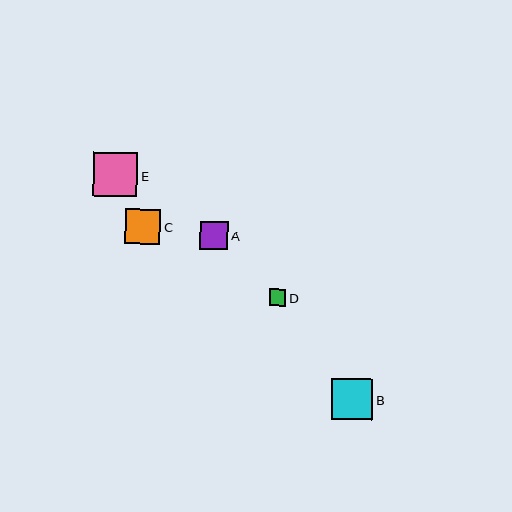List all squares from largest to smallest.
From largest to smallest: E, B, C, A, D.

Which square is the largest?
Square E is the largest with a size of approximately 44 pixels.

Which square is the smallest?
Square D is the smallest with a size of approximately 16 pixels.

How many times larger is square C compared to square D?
Square C is approximately 2.1 times the size of square D.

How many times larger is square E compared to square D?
Square E is approximately 2.7 times the size of square D.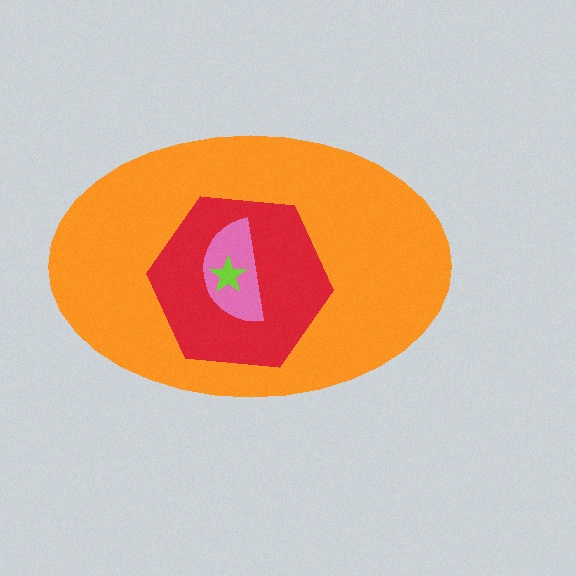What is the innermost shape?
The lime star.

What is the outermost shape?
The orange ellipse.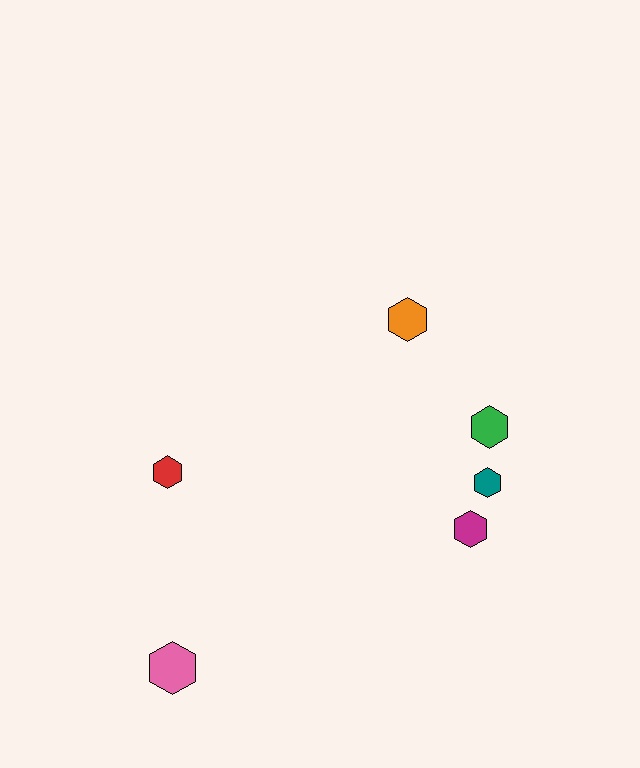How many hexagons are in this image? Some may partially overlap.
There are 6 hexagons.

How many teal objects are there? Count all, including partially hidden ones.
There is 1 teal object.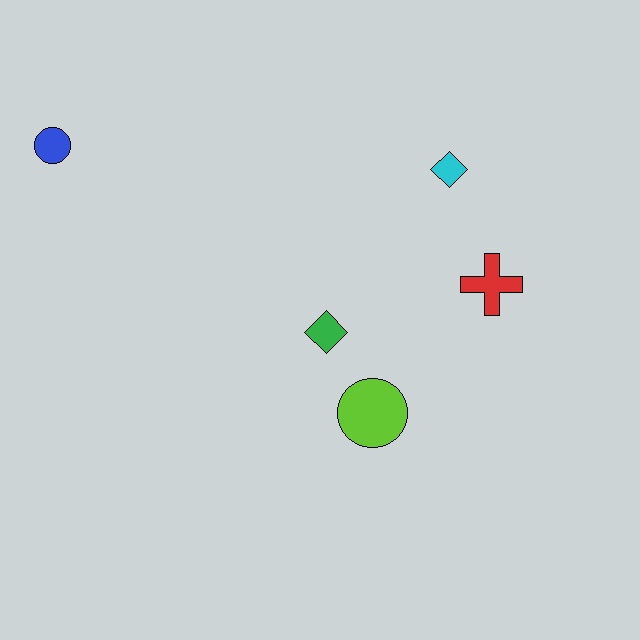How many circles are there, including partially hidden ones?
There are 2 circles.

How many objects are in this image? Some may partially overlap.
There are 5 objects.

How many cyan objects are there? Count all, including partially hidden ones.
There is 1 cyan object.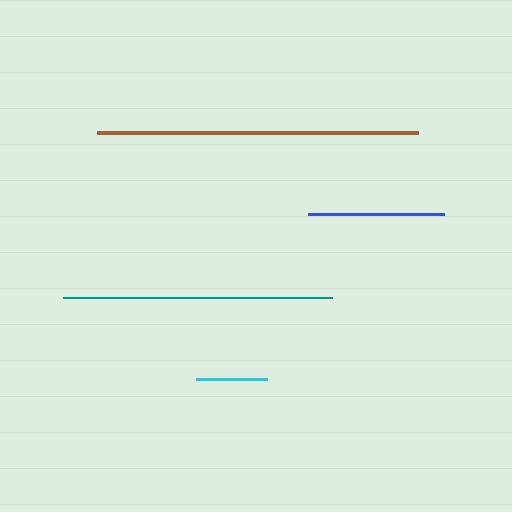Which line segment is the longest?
The brown line is the longest at approximately 321 pixels.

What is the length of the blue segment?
The blue segment is approximately 136 pixels long.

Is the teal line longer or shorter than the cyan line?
The teal line is longer than the cyan line.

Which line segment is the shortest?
The cyan line is the shortest at approximately 71 pixels.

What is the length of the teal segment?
The teal segment is approximately 269 pixels long.